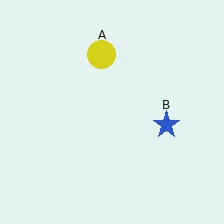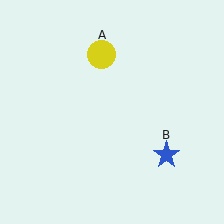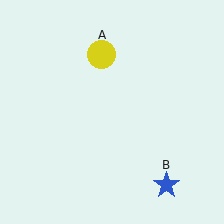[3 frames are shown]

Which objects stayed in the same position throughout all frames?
Yellow circle (object A) remained stationary.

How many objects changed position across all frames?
1 object changed position: blue star (object B).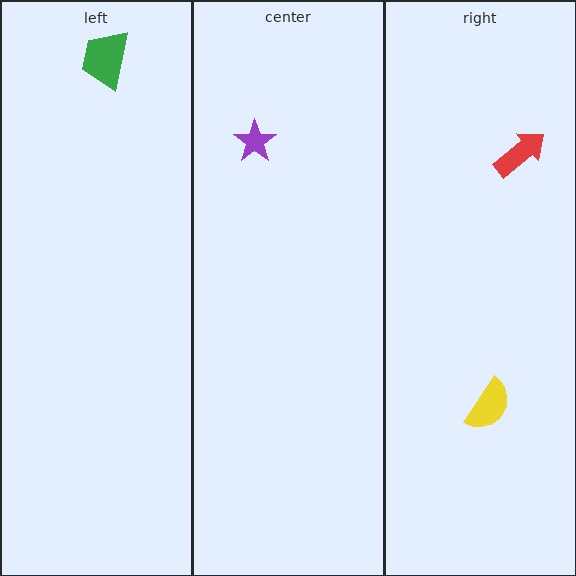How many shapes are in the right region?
2.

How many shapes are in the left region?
1.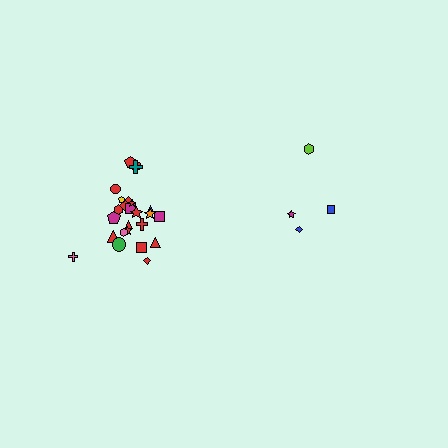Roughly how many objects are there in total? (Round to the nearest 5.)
Roughly 30 objects in total.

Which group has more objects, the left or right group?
The left group.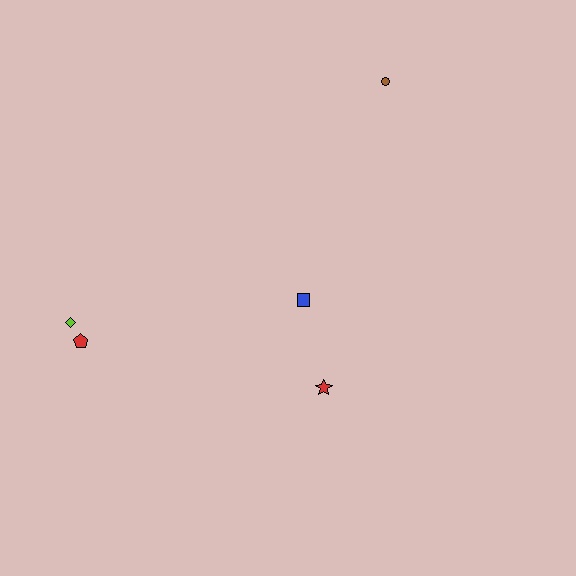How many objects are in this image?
There are 5 objects.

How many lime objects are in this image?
There is 1 lime object.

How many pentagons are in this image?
There is 1 pentagon.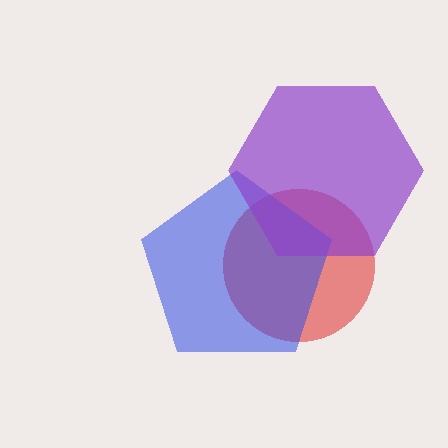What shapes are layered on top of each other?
The layered shapes are: a red circle, a blue pentagon, a purple hexagon.